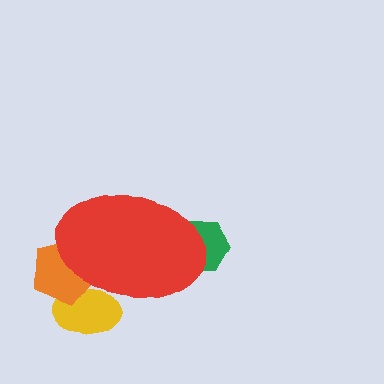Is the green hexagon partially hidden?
Yes, the green hexagon is partially hidden behind the red ellipse.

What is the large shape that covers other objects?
A red ellipse.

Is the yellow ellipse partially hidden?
Yes, the yellow ellipse is partially hidden behind the red ellipse.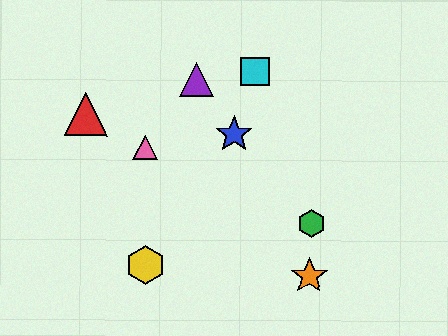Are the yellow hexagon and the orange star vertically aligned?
No, the yellow hexagon is at x≈145 and the orange star is at x≈309.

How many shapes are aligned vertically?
2 shapes (the yellow hexagon, the pink triangle) are aligned vertically.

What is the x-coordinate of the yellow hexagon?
The yellow hexagon is at x≈145.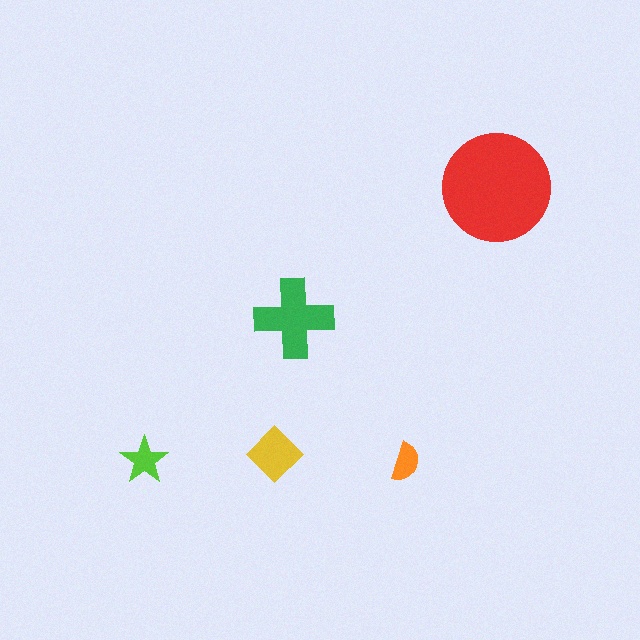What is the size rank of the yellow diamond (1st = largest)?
3rd.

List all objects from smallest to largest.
The orange semicircle, the lime star, the yellow diamond, the green cross, the red circle.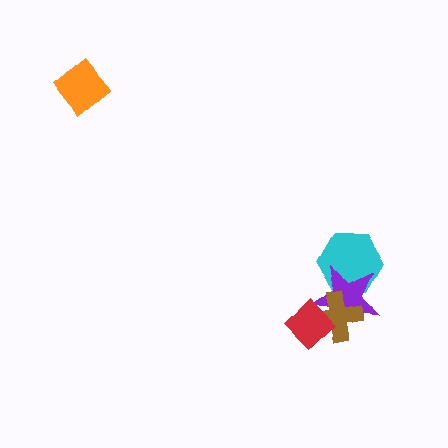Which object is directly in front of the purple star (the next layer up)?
The brown cross is directly in front of the purple star.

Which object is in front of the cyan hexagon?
The purple star is in front of the cyan hexagon.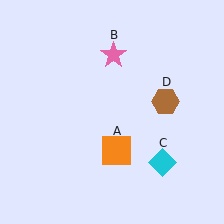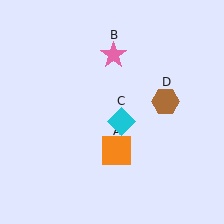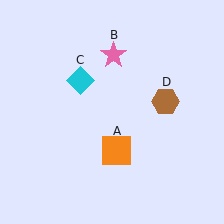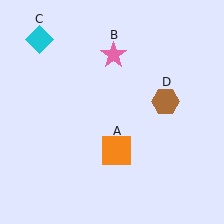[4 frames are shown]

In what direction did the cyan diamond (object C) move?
The cyan diamond (object C) moved up and to the left.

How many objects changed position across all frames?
1 object changed position: cyan diamond (object C).